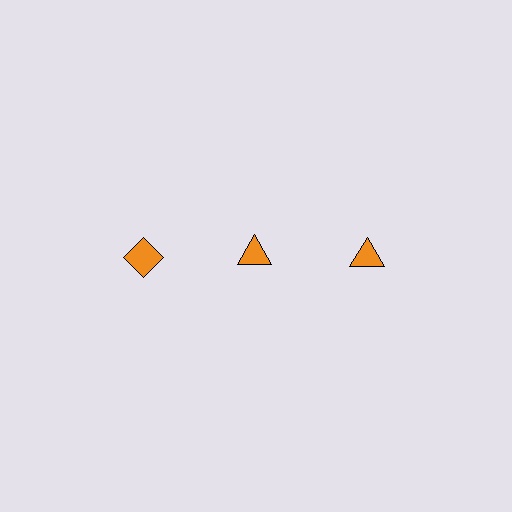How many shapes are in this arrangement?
There are 3 shapes arranged in a grid pattern.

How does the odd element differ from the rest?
It has a different shape: diamond instead of triangle.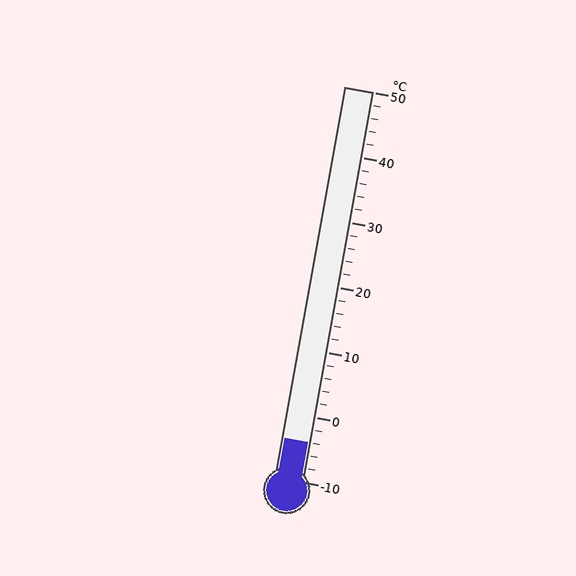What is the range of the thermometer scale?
The thermometer scale ranges from -10°C to 50°C.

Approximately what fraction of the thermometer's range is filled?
The thermometer is filled to approximately 10% of its range.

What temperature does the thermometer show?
The thermometer shows approximately -4°C.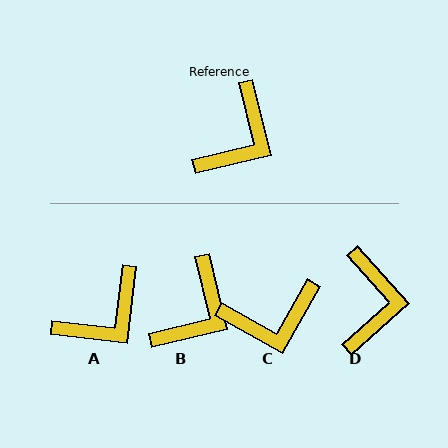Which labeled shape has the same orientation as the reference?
B.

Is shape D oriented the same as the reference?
No, it is off by about 28 degrees.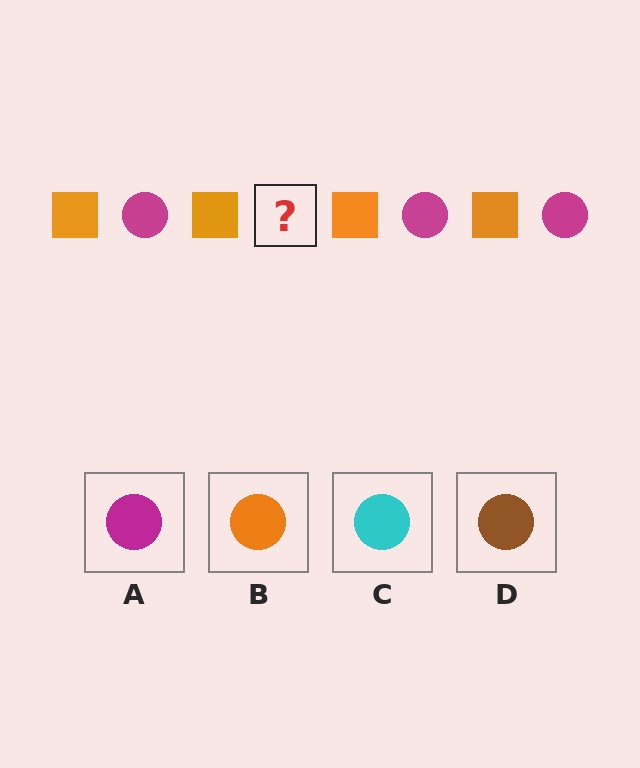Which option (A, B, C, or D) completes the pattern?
A.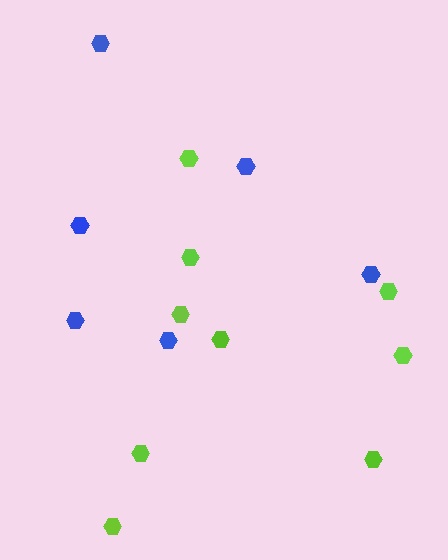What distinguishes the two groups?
There are 2 groups: one group of lime hexagons (9) and one group of blue hexagons (6).